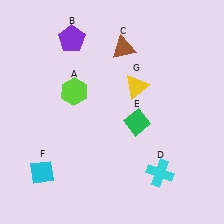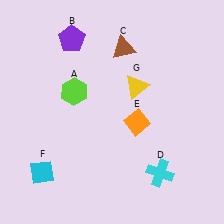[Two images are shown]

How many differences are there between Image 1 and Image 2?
There is 1 difference between the two images.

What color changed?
The diamond (E) changed from green in Image 1 to orange in Image 2.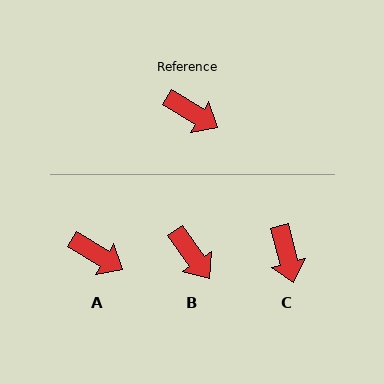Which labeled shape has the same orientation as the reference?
A.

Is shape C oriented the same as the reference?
No, it is off by about 45 degrees.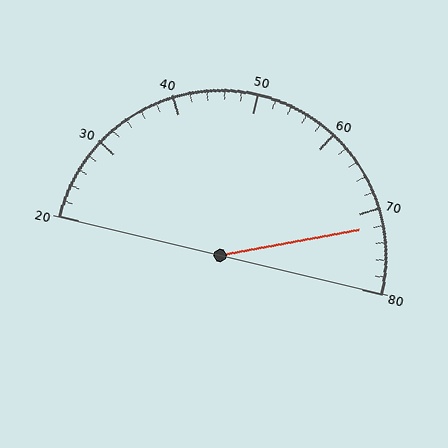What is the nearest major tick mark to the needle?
The nearest major tick mark is 70.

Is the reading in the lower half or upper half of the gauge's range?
The reading is in the upper half of the range (20 to 80).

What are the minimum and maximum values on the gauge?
The gauge ranges from 20 to 80.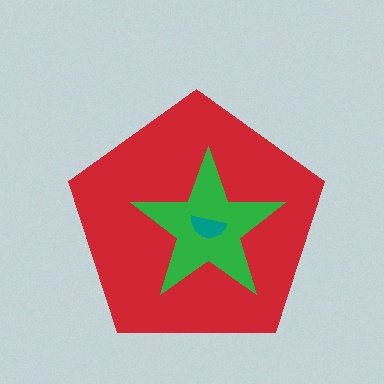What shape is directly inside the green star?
The teal semicircle.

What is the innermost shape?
The teal semicircle.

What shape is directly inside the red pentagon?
The green star.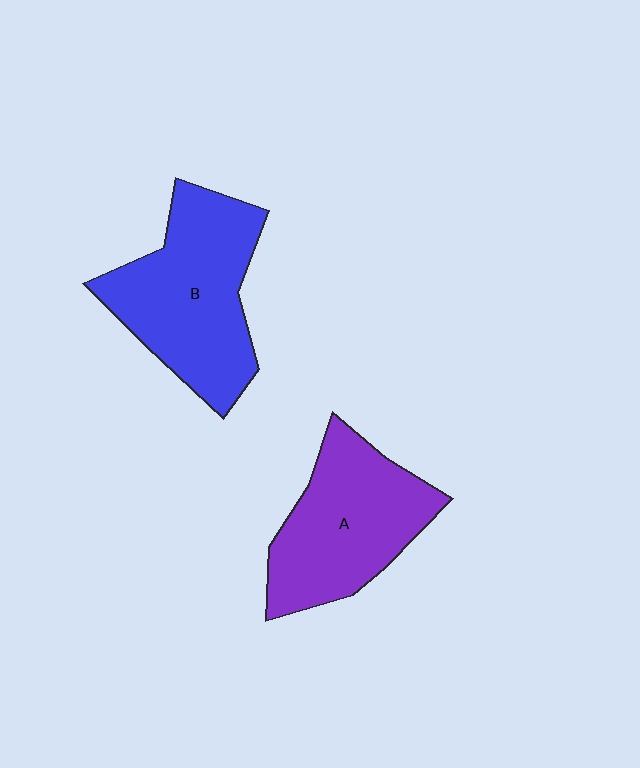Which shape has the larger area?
Shape B (blue).